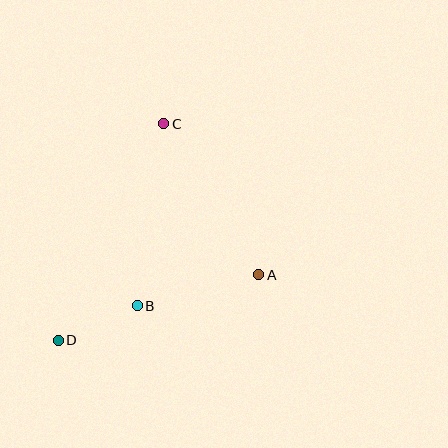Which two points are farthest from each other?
Points C and D are farthest from each other.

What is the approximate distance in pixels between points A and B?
The distance between A and B is approximately 125 pixels.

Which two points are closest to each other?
Points B and D are closest to each other.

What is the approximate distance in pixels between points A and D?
The distance between A and D is approximately 211 pixels.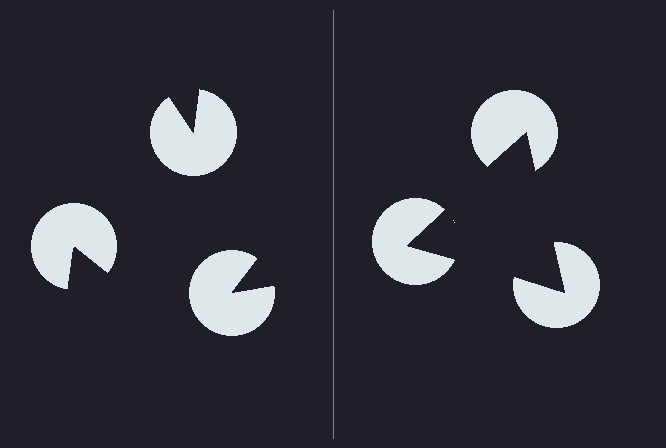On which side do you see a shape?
An illusory triangle appears on the right side. On the left side the wedge cuts are rotated, so no coherent shape forms.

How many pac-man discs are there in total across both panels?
6 — 3 on each side.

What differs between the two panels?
The pac-man discs are positioned identically on both sides; only the wedge orientations differ. On the right they align to a triangle; on the left they are misaligned.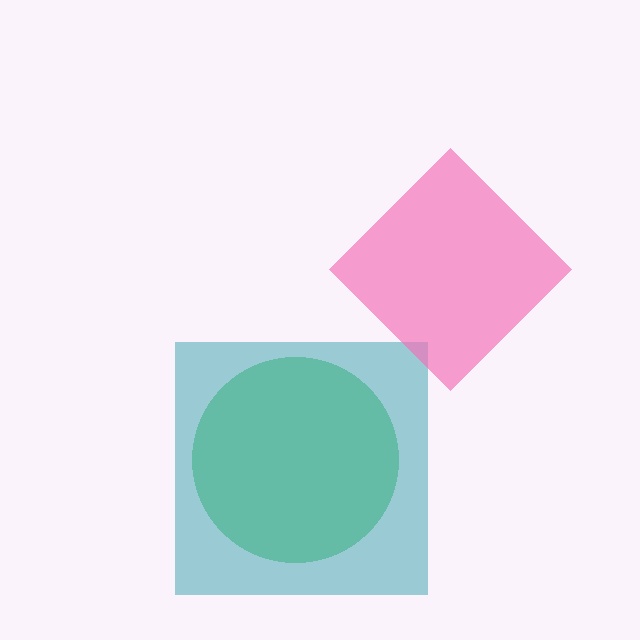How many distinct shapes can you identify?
There are 3 distinct shapes: a green circle, a teal square, a pink diamond.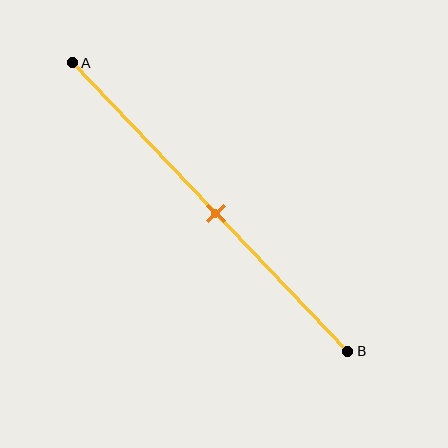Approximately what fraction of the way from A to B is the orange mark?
The orange mark is approximately 50% of the way from A to B.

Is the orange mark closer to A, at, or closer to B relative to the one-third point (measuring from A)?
The orange mark is closer to point B than the one-third point of segment AB.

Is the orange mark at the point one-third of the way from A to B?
No, the mark is at about 50% from A, not at the 33% one-third point.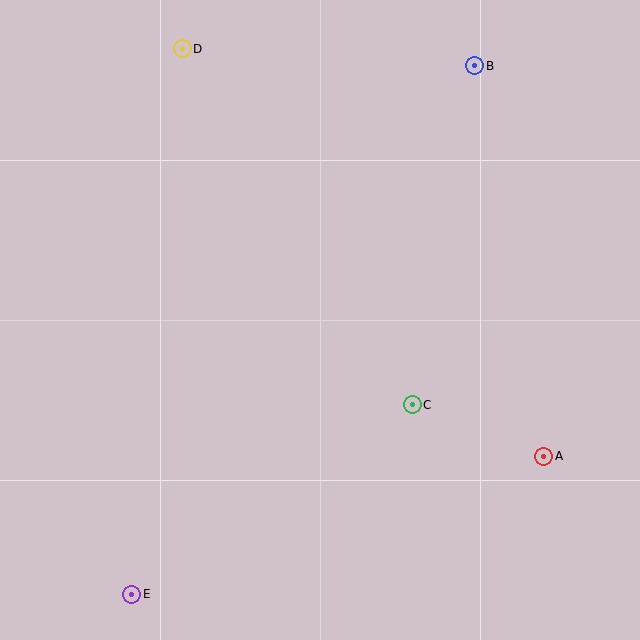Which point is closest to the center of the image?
Point C at (412, 405) is closest to the center.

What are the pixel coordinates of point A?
Point A is at (544, 456).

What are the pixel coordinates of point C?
Point C is at (412, 405).